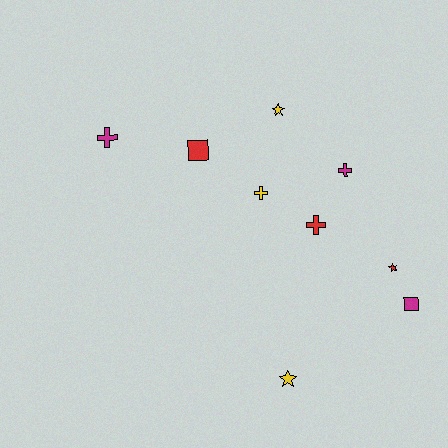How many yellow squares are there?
There are no yellow squares.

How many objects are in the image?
There are 9 objects.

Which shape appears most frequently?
Cross, with 4 objects.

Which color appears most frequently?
Magenta, with 3 objects.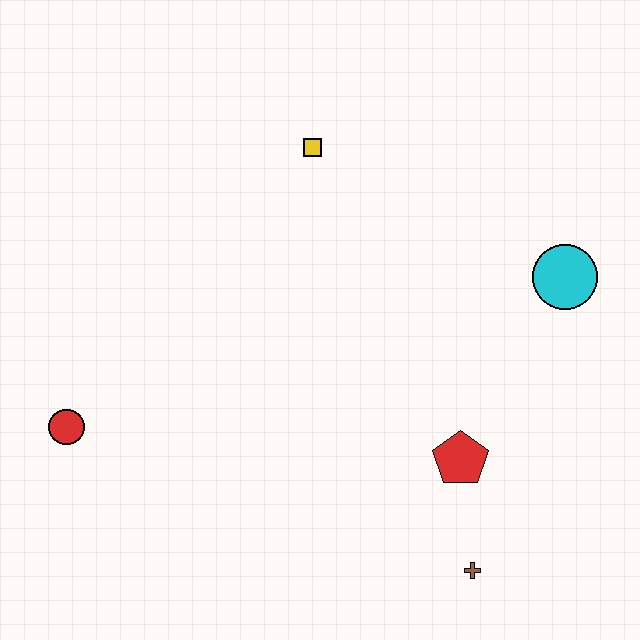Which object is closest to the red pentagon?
The brown cross is closest to the red pentagon.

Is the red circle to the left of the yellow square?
Yes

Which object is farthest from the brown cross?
The yellow square is farthest from the brown cross.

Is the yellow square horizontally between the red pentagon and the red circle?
Yes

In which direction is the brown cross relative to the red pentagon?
The brown cross is below the red pentagon.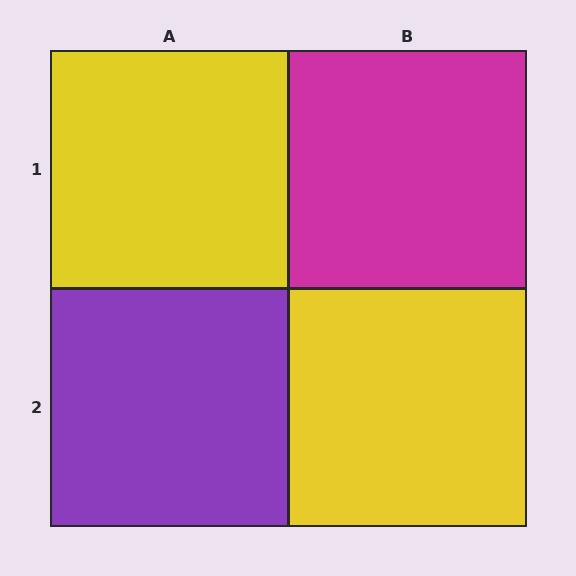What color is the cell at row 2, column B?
Yellow.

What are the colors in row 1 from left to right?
Yellow, magenta.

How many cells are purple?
1 cell is purple.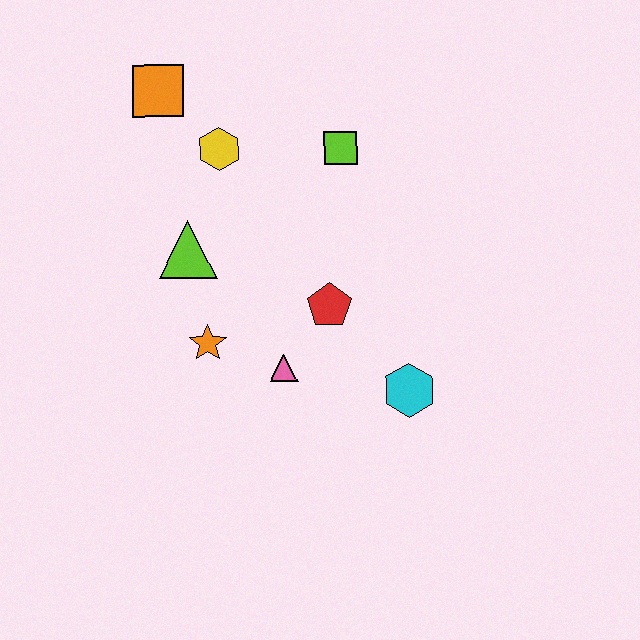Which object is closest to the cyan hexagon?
The red pentagon is closest to the cyan hexagon.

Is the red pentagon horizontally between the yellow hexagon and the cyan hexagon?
Yes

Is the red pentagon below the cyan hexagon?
No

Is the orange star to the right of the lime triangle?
Yes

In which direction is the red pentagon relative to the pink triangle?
The red pentagon is above the pink triangle.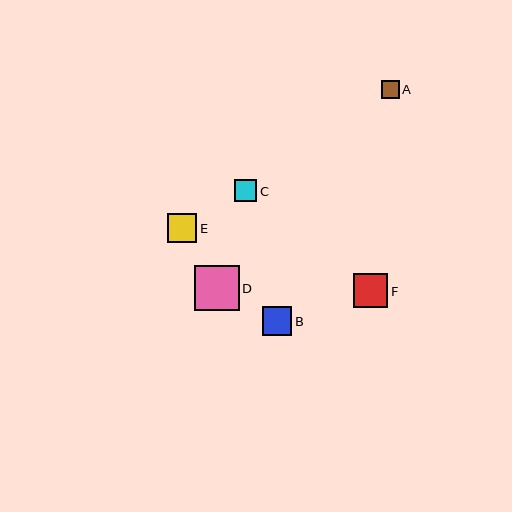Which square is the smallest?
Square A is the smallest with a size of approximately 18 pixels.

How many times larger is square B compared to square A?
Square B is approximately 1.6 times the size of square A.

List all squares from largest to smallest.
From largest to smallest: D, F, B, E, C, A.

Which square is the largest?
Square D is the largest with a size of approximately 45 pixels.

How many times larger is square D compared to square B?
Square D is approximately 1.6 times the size of square B.